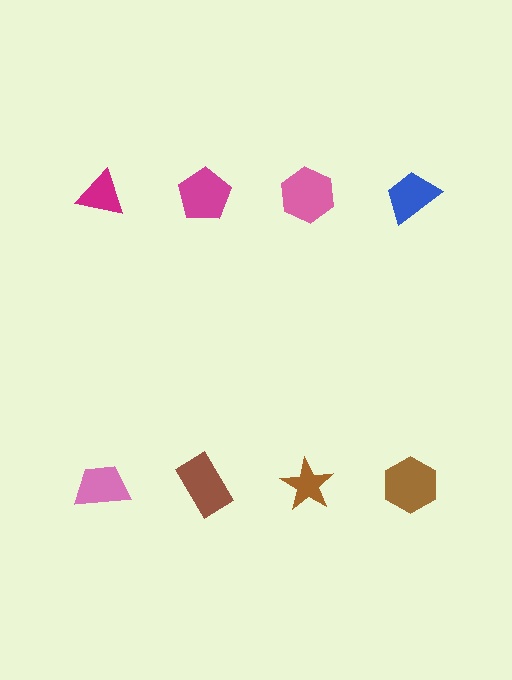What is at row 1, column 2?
A magenta pentagon.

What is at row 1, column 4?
A blue trapezoid.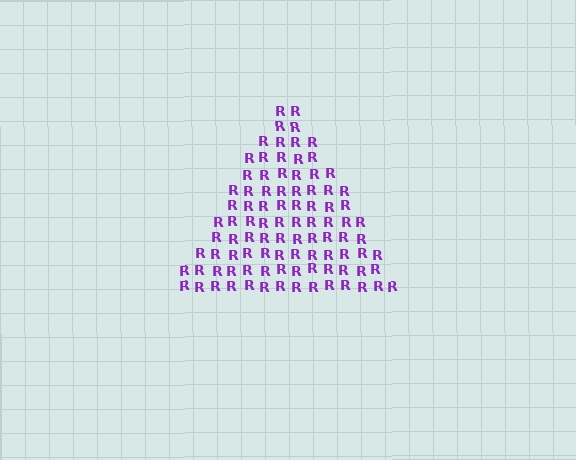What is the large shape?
The large shape is a triangle.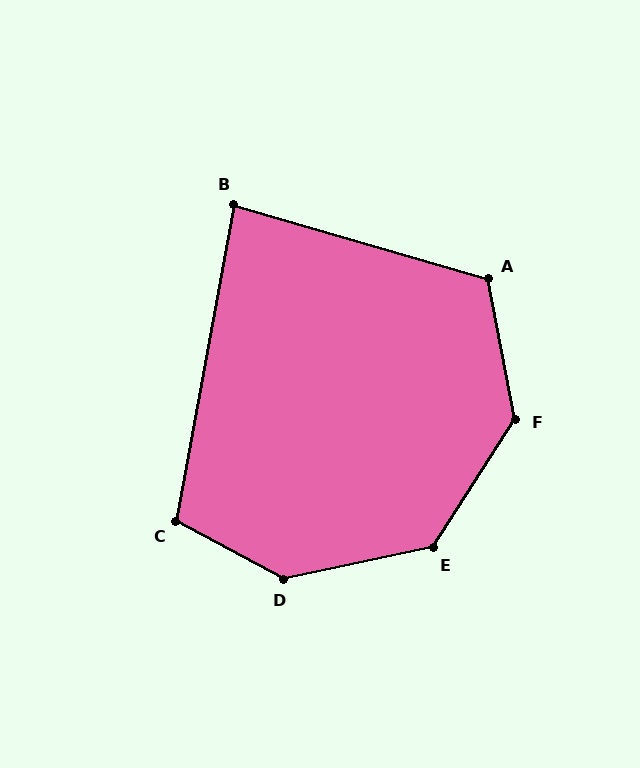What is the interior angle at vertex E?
Approximately 135 degrees (obtuse).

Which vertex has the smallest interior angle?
B, at approximately 84 degrees.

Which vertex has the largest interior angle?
D, at approximately 140 degrees.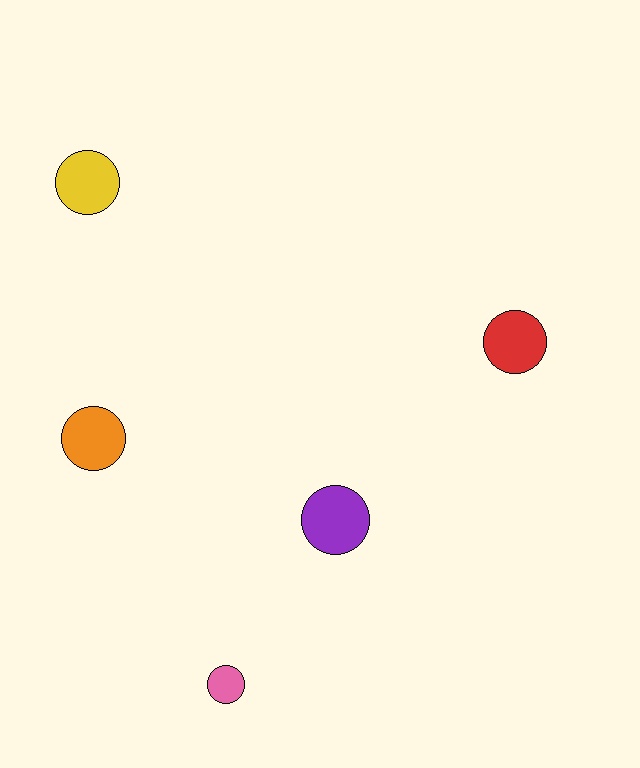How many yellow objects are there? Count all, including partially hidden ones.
There is 1 yellow object.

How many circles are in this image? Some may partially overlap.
There are 5 circles.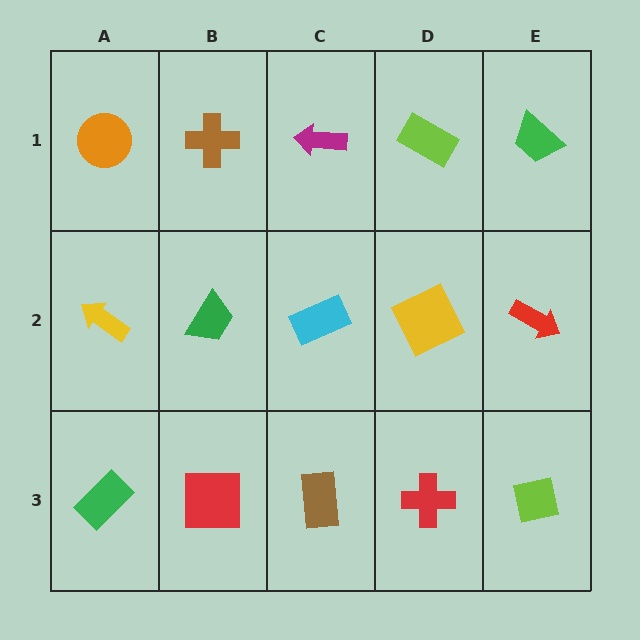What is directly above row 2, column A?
An orange circle.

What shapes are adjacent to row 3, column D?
A yellow square (row 2, column D), a brown rectangle (row 3, column C), a lime square (row 3, column E).